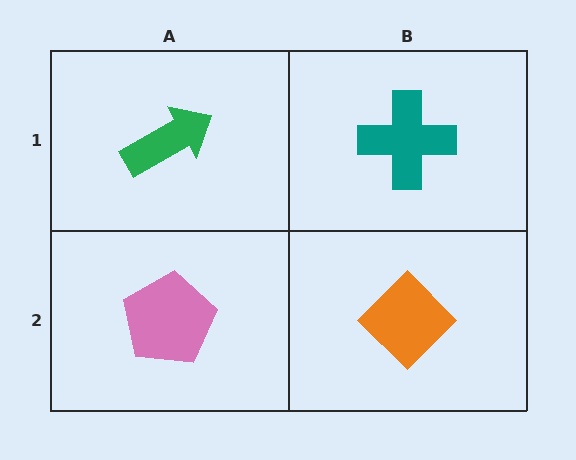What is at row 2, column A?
A pink pentagon.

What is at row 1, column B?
A teal cross.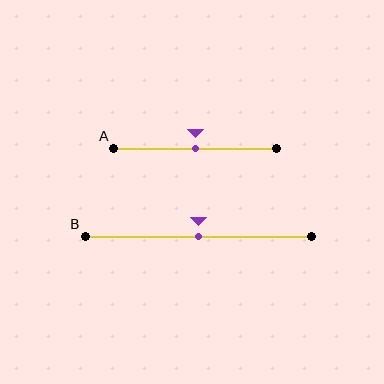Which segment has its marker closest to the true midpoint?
Segment A has its marker closest to the true midpoint.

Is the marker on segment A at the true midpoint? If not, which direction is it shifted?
Yes, the marker on segment A is at the true midpoint.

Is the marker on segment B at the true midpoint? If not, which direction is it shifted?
Yes, the marker on segment B is at the true midpoint.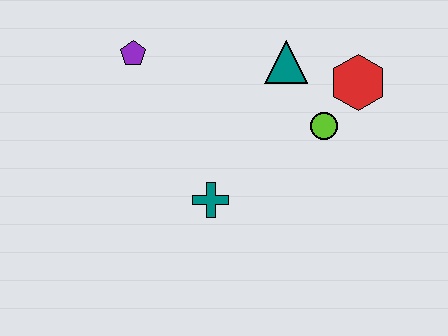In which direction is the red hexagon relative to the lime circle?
The red hexagon is above the lime circle.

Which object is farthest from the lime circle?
The purple pentagon is farthest from the lime circle.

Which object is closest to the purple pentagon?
The teal triangle is closest to the purple pentagon.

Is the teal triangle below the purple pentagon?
Yes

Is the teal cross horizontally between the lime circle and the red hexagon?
No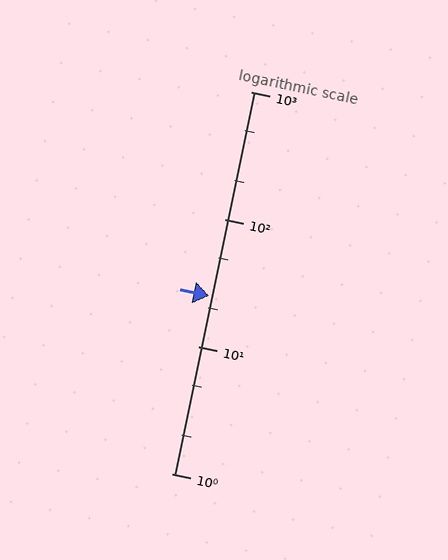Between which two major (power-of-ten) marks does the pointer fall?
The pointer is between 10 and 100.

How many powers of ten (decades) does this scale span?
The scale spans 3 decades, from 1 to 1000.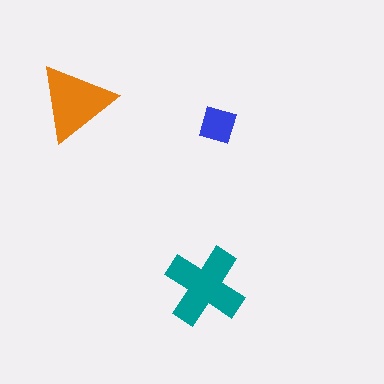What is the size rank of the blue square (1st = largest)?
3rd.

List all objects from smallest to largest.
The blue square, the orange triangle, the teal cross.